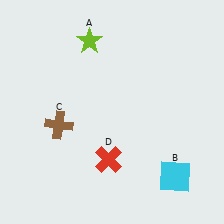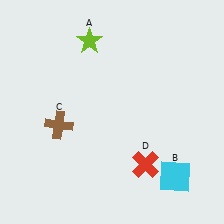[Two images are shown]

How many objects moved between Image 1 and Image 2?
1 object moved between the two images.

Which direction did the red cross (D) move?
The red cross (D) moved right.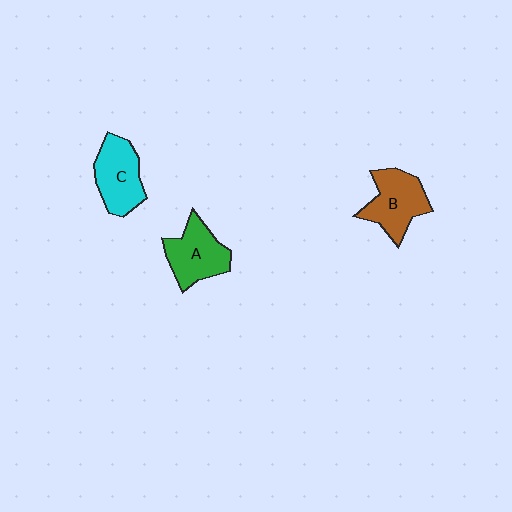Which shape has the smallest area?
Shape A (green).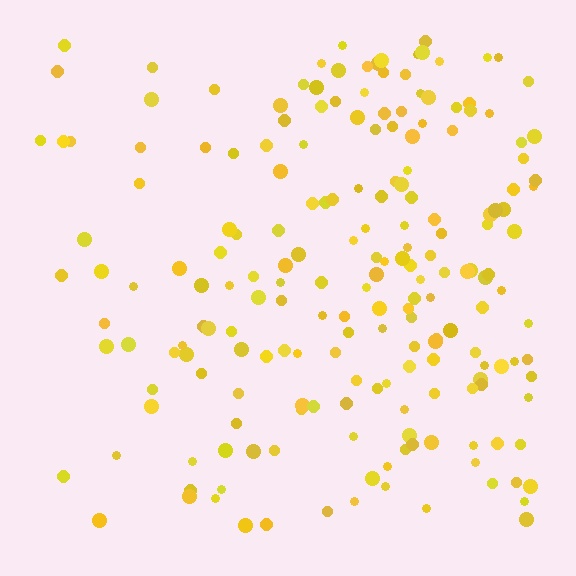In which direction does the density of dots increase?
From left to right, with the right side densest.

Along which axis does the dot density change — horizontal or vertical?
Horizontal.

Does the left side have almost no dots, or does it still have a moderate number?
Still a moderate number, just noticeably fewer than the right.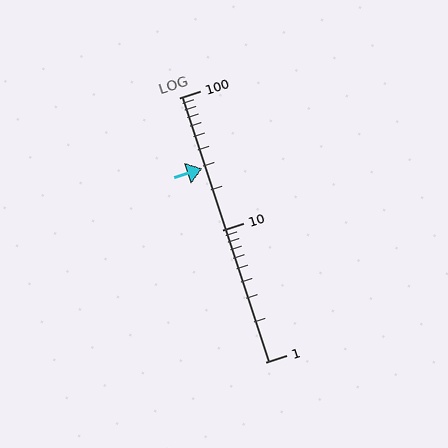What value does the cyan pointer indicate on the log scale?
The pointer indicates approximately 29.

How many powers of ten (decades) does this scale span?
The scale spans 2 decades, from 1 to 100.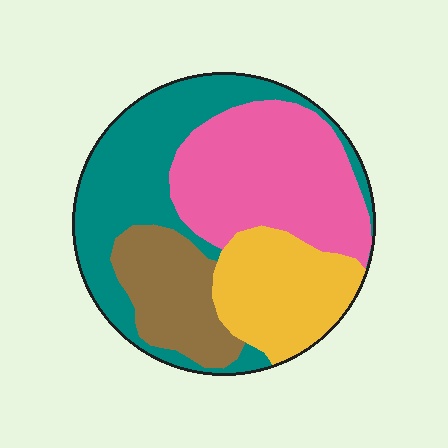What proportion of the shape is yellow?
Yellow takes up less than a quarter of the shape.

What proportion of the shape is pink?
Pink covers around 30% of the shape.